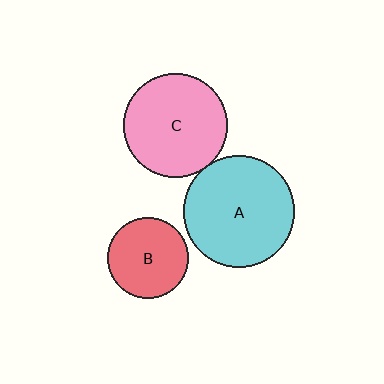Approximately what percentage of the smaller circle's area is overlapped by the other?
Approximately 5%.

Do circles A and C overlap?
Yes.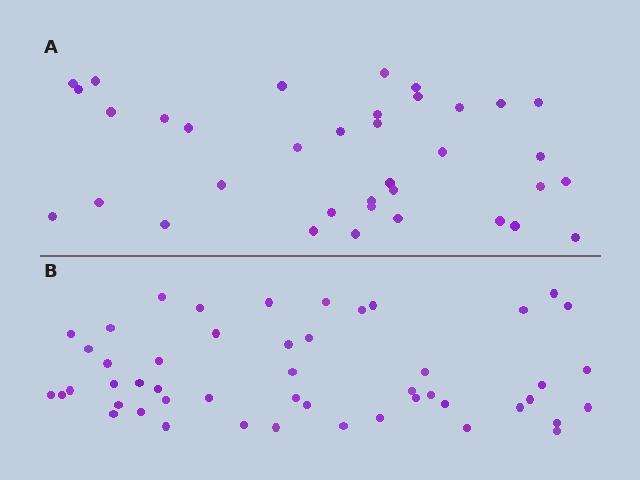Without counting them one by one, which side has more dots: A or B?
Region B (the bottom region) has more dots.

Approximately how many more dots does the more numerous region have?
Region B has approximately 15 more dots than region A.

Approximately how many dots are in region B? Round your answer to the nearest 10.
About 50 dots. (The exact count is 49, which rounds to 50.)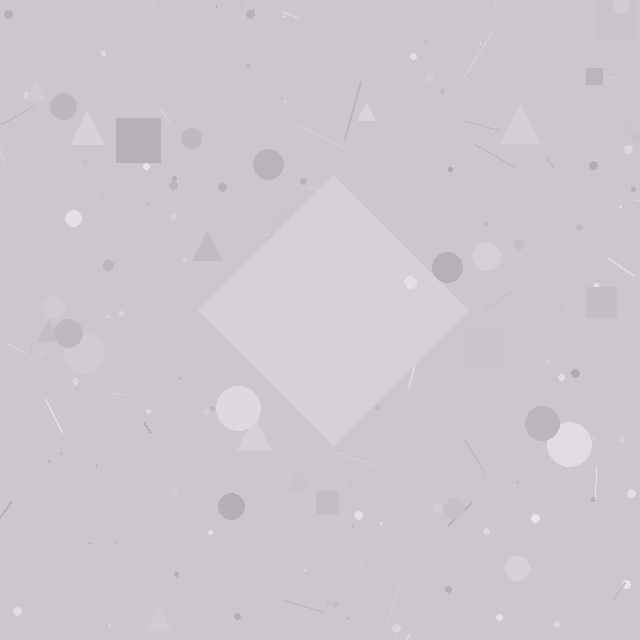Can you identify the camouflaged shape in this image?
The camouflaged shape is a diamond.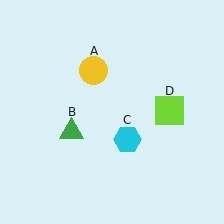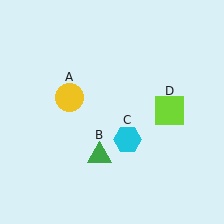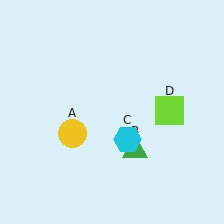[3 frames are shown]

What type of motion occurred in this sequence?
The yellow circle (object A), green triangle (object B) rotated counterclockwise around the center of the scene.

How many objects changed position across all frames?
2 objects changed position: yellow circle (object A), green triangle (object B).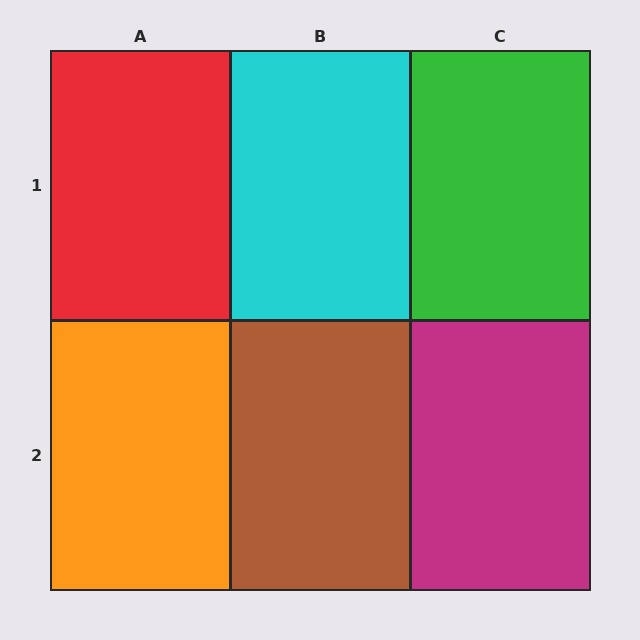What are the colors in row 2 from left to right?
Orange, brown, magenta.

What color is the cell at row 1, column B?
Cyan.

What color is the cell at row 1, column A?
Red.